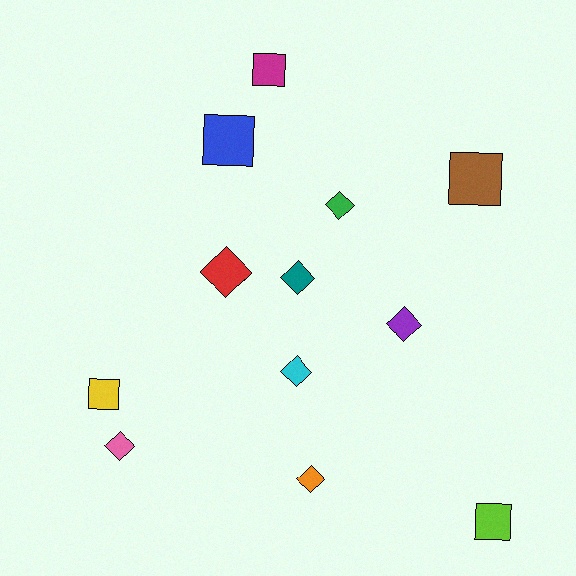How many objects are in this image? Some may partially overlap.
There are 12 objects.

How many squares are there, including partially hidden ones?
There are 5 squares.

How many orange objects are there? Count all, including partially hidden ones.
There is 1 orange object.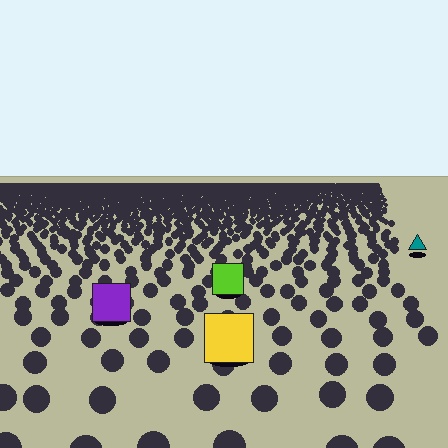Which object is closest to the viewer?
The yellow square is closest. The texture marks near it are larger and more spread out.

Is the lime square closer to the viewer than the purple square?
No. The purple square is closer — you can tell from the texture gradient: the ground texture is coarser near it.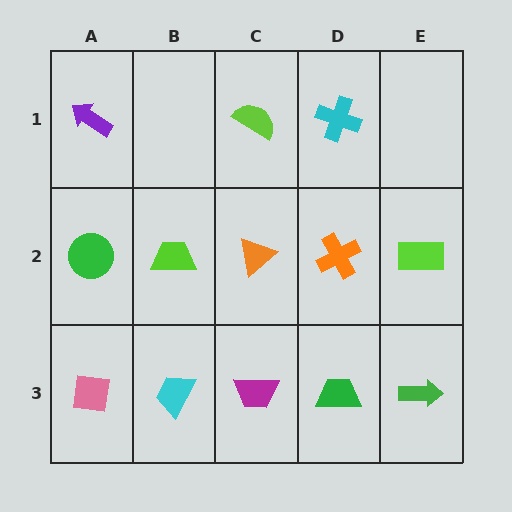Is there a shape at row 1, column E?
No, that cell is empty.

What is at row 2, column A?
A green circle.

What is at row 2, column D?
An orange cross.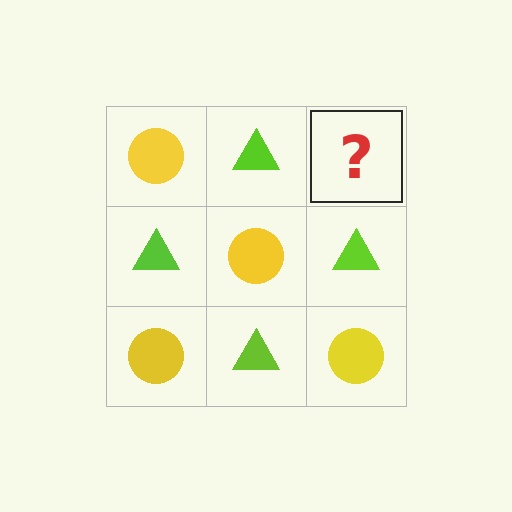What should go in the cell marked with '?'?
The missing cell should contain a yellow circle.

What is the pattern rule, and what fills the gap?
The rule is that it alternates yellow circle and lime triangle in a checkerboard pattern. The gap should be filled with a yellow circle.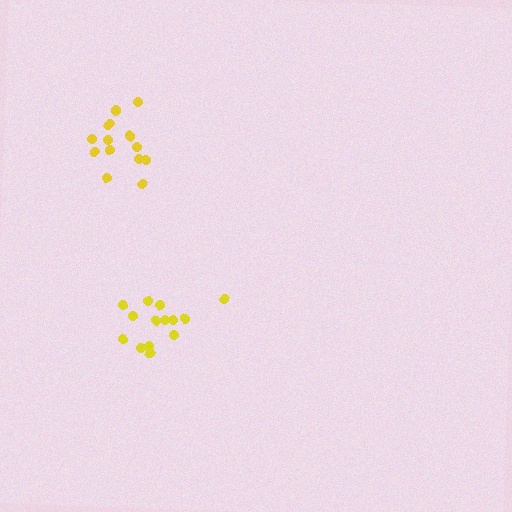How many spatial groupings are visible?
There are 2 spatial groupings.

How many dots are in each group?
Group 1: 14 dots, Group 2: 14 dots (28 total).